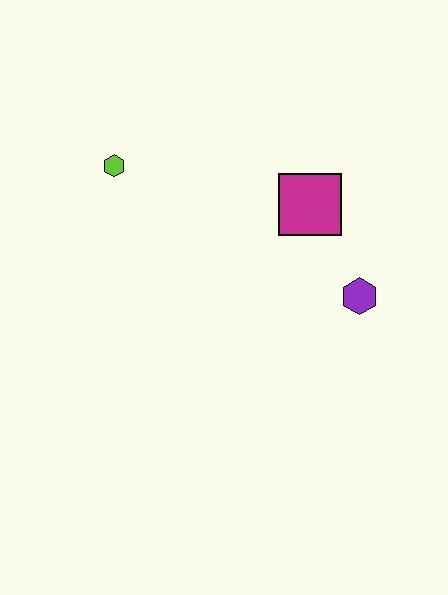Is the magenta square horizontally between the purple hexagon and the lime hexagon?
Yes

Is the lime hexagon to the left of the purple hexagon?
Yes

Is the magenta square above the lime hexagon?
No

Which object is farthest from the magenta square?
The lime hexagon is farthest from the magenta square.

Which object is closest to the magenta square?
The purple hexagon is closest to the magenta square.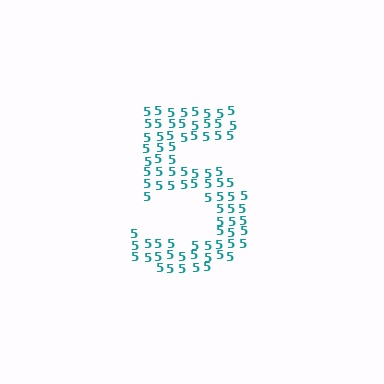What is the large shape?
The large shape is the digit 5.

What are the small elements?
The small elements are digit 5's.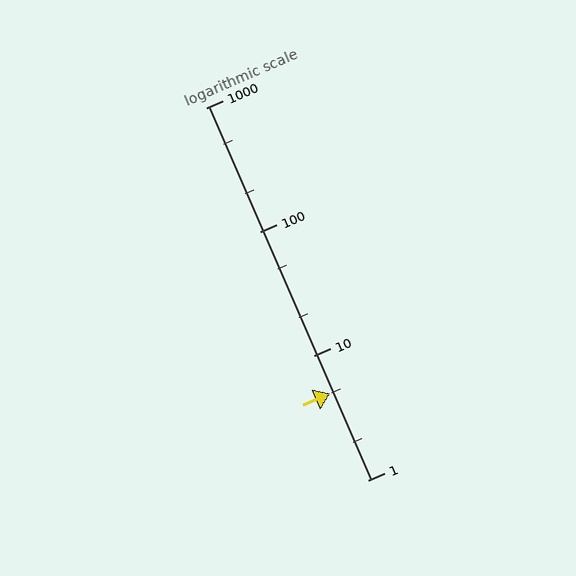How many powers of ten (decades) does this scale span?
The scale spans 3 decades, from 1 to 1000.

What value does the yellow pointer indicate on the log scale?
The pointer indicates approximately 5.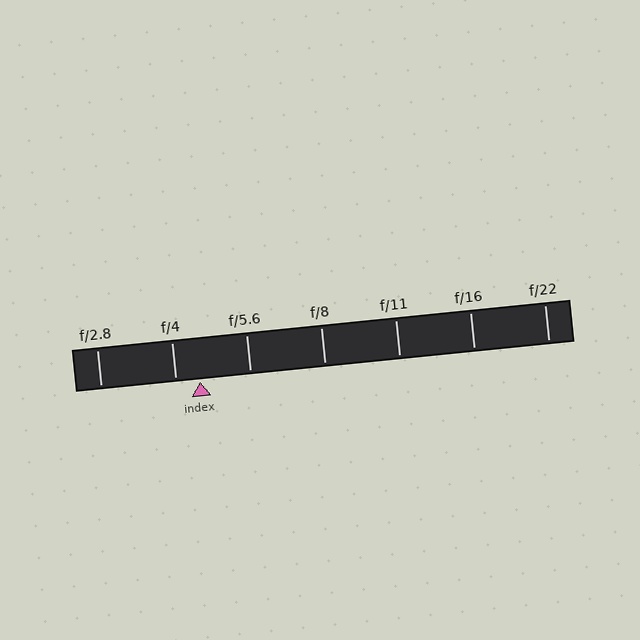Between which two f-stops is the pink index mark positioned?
The index mark is between f/4 and f/5.6.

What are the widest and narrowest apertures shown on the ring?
The widest aperture shown is f/2.8 and the narrowest is f/22.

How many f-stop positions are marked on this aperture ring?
There are 7 f-stop positions marked.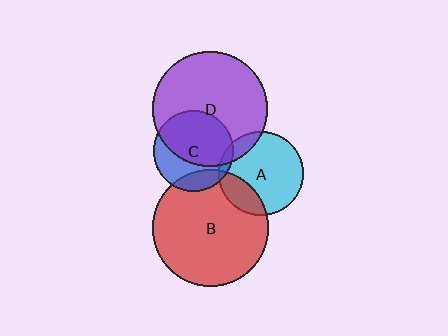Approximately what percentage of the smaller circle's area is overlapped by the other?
Approximately 15%.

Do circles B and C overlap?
Yes.